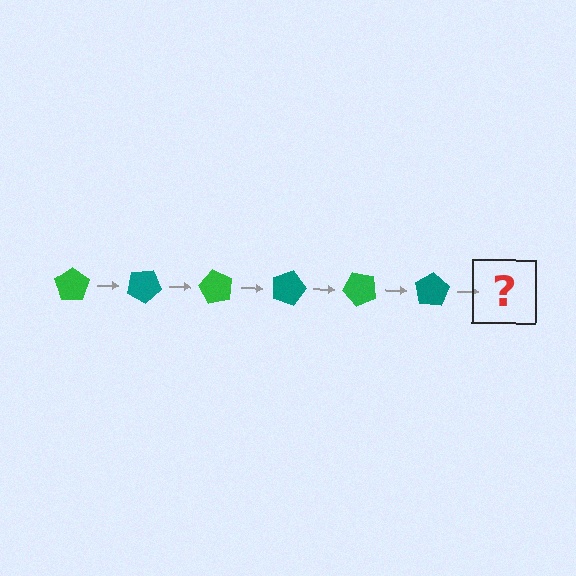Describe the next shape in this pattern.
It should be a green pentagon, rotated 180 degrees from the start.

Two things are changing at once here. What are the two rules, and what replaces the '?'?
The two rules are that it rotates 30 degrees each step and the color cycles through green and teal. The '?' should be a green pentagon, rotated 180 degrees from the start.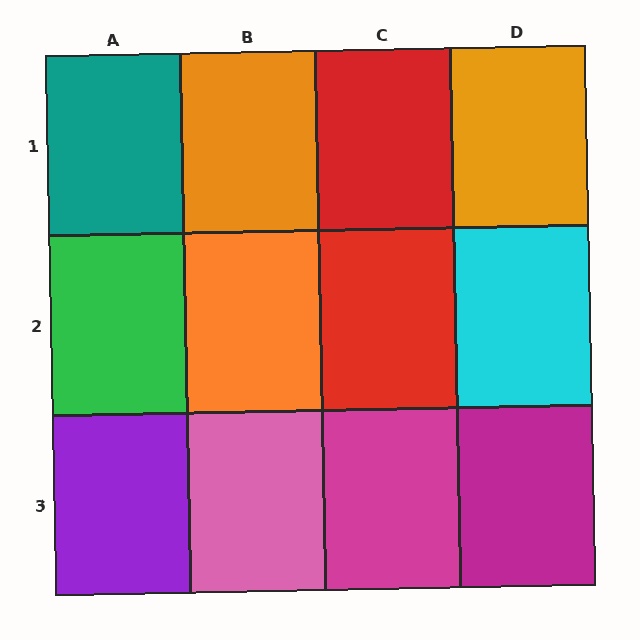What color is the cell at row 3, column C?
Magenta.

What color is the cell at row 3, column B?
Pink.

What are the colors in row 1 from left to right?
Teal, orange, red, orange.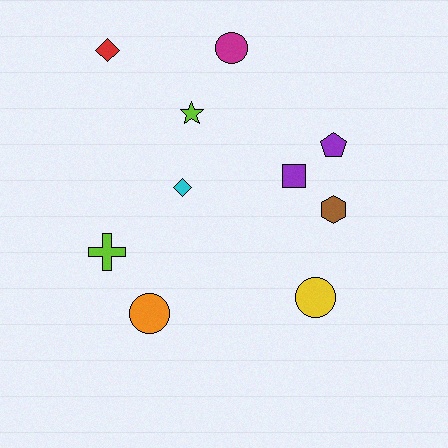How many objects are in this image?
There are 10 objects.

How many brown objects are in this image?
There is 1 brown object.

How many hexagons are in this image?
There is 1 hexagon.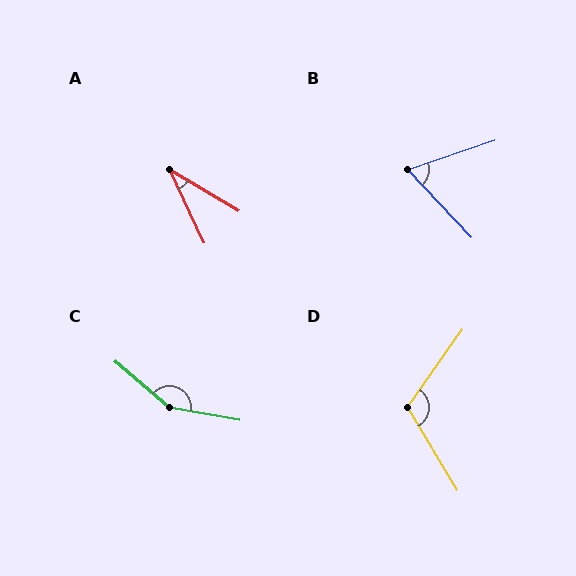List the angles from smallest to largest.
A (34°), B (65°), D (114°), C (150°).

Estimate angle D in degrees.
Approximately 114 degrees.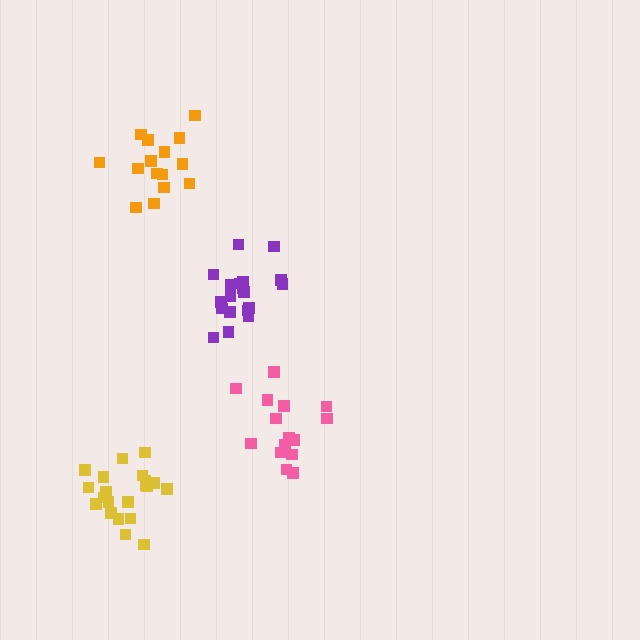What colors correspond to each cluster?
The clusters are colored: pink, purple, orange, yellow.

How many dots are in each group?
Group 1: 15 dots, Group 2: 19 dots, Group 3: 15 dots, Group 4: 21 dots (70 total).